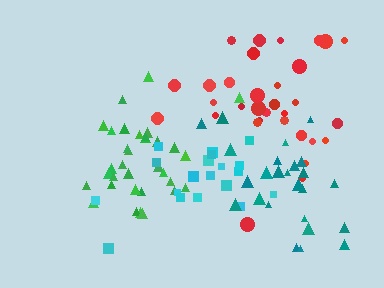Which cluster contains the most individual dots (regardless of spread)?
Green (33).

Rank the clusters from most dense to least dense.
green, cyan, teal, red.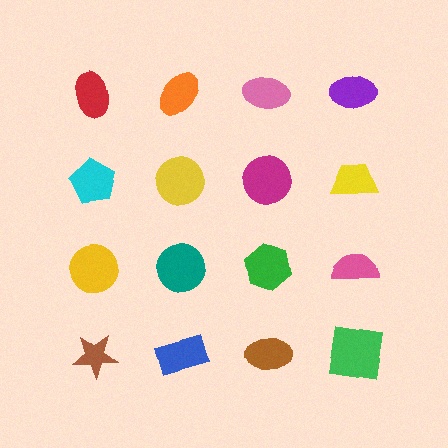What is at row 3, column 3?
A green hexagon.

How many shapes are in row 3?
4 shapes.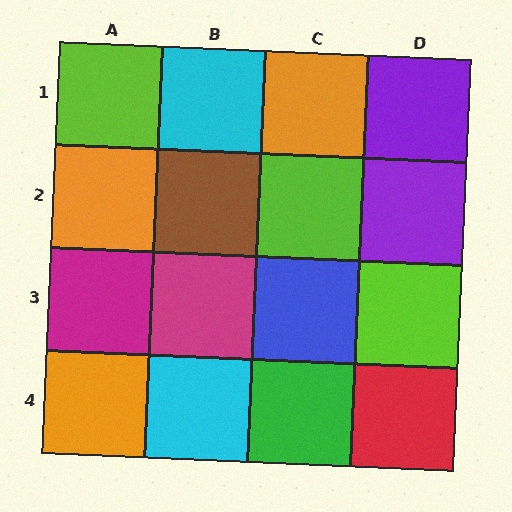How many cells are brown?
1 cell is brown.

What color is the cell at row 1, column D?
Purple.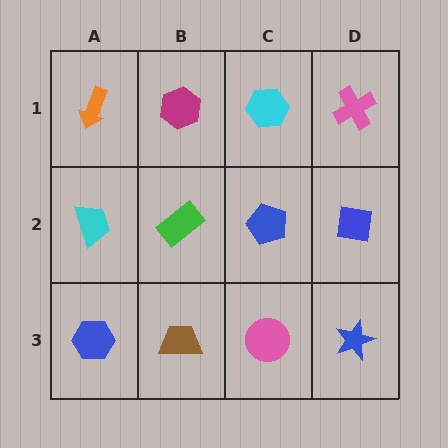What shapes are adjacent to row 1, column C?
A blue pentagon (row 2, column C), a magenta hexagon (row 1, column B), a pink cross (row 1, column D).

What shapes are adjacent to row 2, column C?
A cyan hexagon (row 1, column C), a pink circle (row 3, column C), a green rectangle (row 2, column B), a blue square (row 2, column D).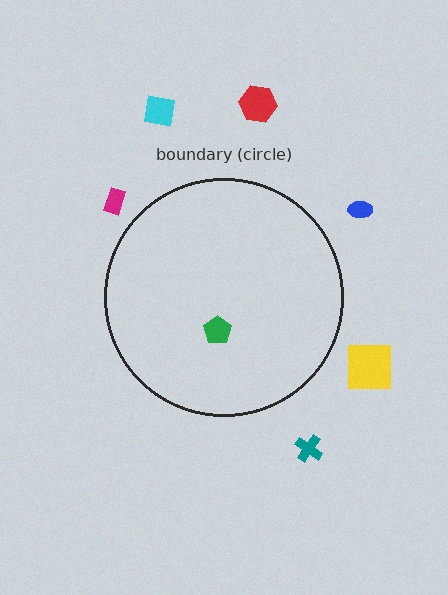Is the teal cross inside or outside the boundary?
Outside.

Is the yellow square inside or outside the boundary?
Outside.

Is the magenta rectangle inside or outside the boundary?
Outside.